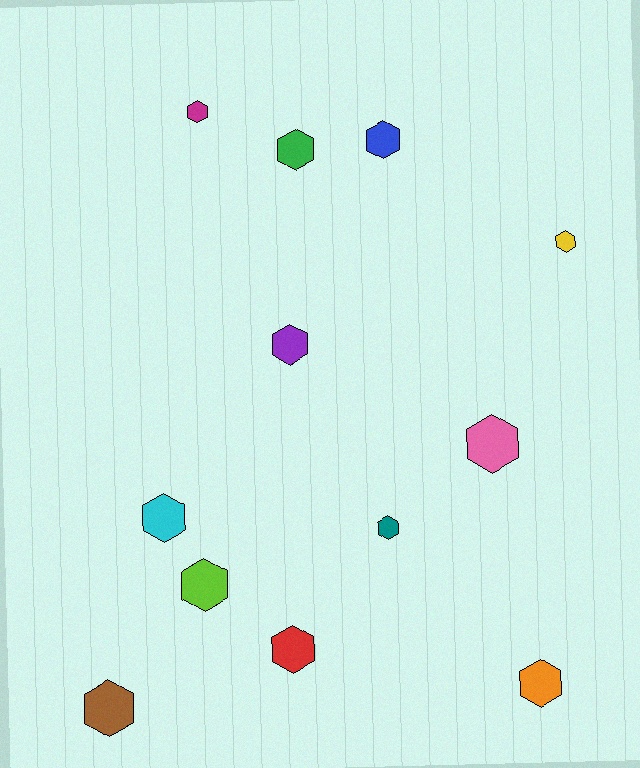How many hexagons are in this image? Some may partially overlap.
There are 12 hexagons.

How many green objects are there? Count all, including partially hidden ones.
There is 1 green object.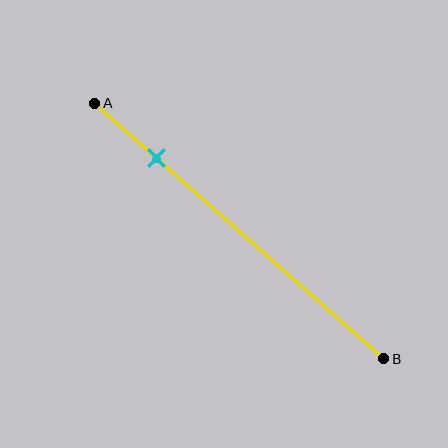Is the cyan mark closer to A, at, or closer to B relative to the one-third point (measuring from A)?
The cyan mark is closer to point A than the one-third point of segment AB.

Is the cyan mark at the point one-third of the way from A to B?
No, the mark is at about 20% from A, not at the 33% one-third point.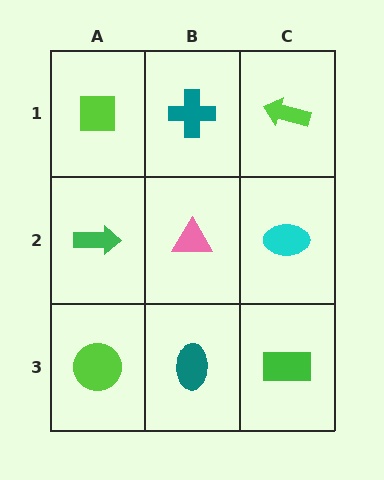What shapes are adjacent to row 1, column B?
A pink triangle (row 2, column B), a lime square (row 1, column A), a lime arrow (row 1, column C).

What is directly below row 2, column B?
A teal ellipse.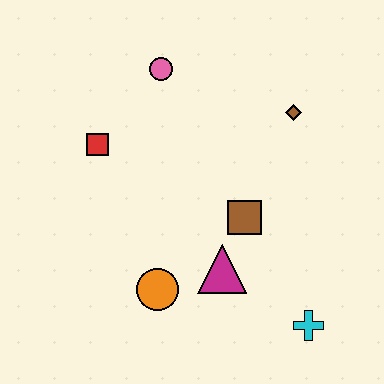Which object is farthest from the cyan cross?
The pink circle is farthest from the cyan cross.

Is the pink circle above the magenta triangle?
Yes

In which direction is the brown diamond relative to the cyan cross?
The brown diamond is above the cyan cross.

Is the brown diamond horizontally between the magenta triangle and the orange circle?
No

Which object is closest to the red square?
The pink circle is closest to the red square.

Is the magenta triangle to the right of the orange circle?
Yes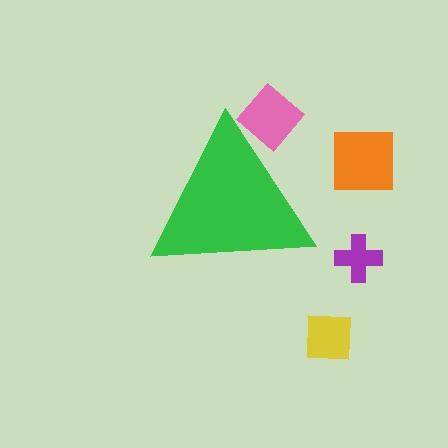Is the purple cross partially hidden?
No, the purple cross is fully visible.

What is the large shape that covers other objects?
A green triangle.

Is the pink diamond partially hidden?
Yes, the pink diamond is partially hidden behind the green triangle.